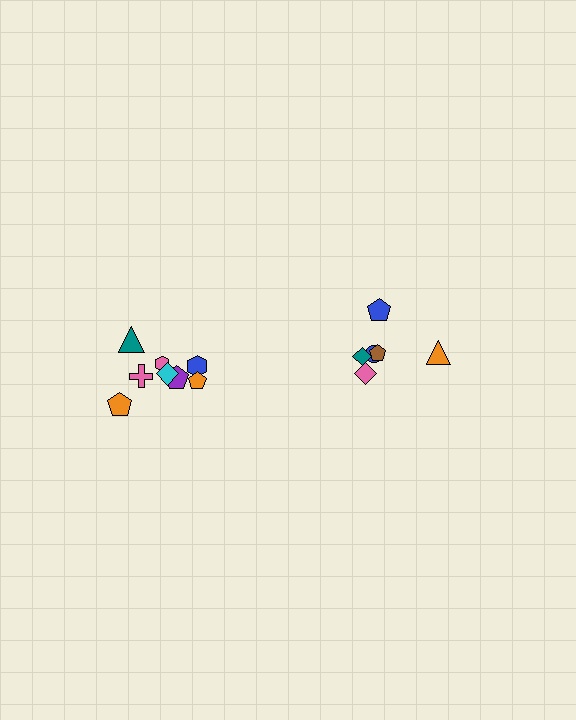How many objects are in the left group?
There are 8 objects.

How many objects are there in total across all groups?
There are 14 objects.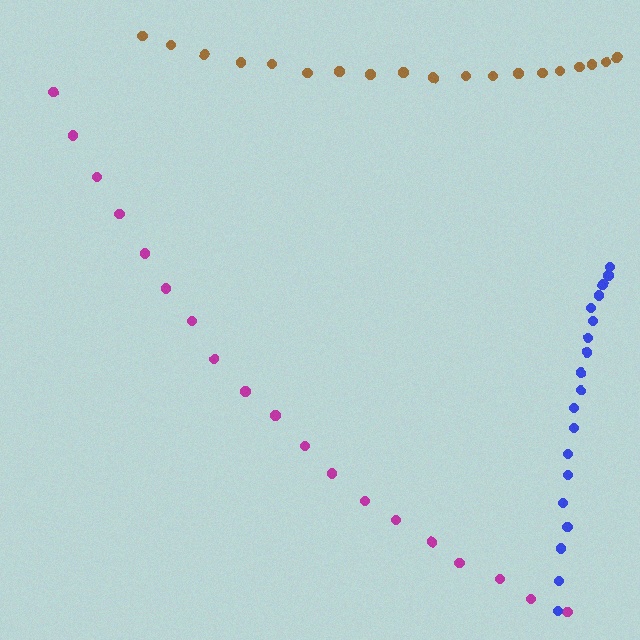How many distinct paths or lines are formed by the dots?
There are 3 distinct paths.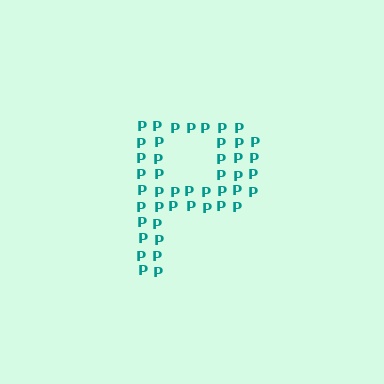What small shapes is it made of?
It is made of small letter P's.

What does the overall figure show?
The overall figure shows the letter P.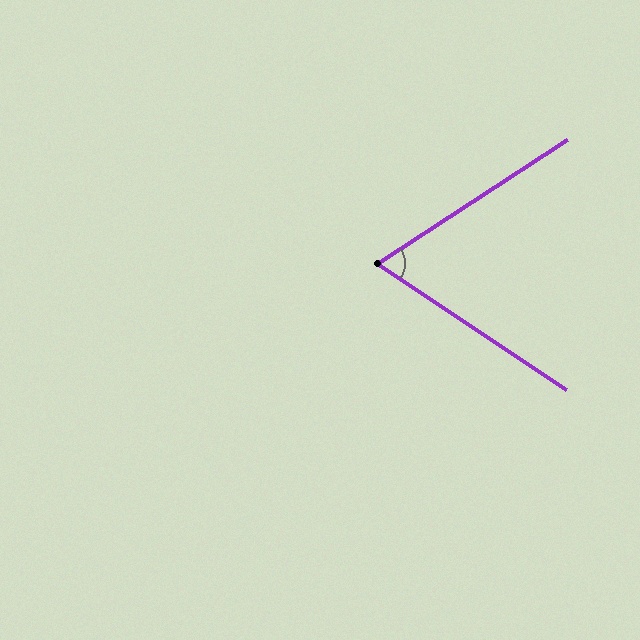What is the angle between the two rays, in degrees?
Approximately 67 degrees.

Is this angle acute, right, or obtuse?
It is acute.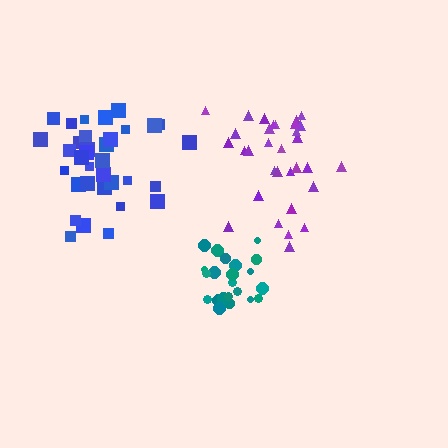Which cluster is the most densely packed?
Teal.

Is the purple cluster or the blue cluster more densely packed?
Blue.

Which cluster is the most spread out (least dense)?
Purple.